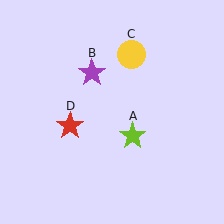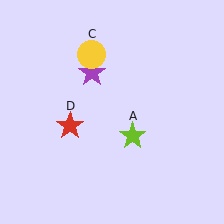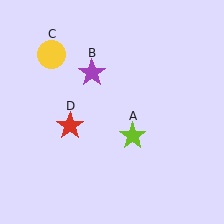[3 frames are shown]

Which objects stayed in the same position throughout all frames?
Lime star (object A) and purple star (object B) and red star (object D) remained stationary.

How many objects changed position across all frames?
1 object changed position: yellow circle (object C).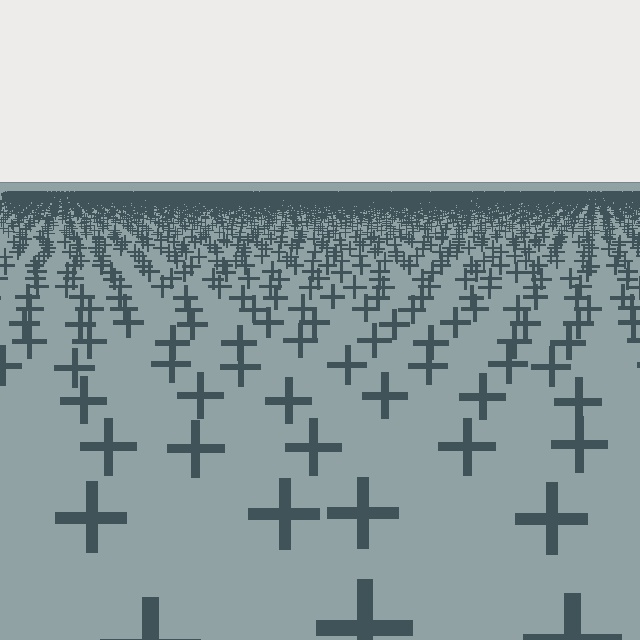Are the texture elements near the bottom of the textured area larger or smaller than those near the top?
Larger. Near the bottom, elements are closer to the viewer and appear at a bigger on-screen size.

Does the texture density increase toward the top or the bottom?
Density increases toward the top.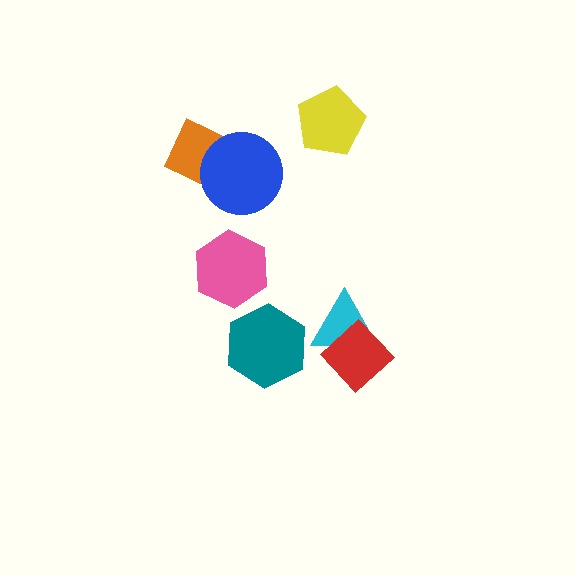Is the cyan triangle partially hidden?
Yes, it is partially covered by another shape.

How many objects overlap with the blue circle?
1 object overlaps with the blue circle.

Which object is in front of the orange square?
The blue circle is in front of the orange square.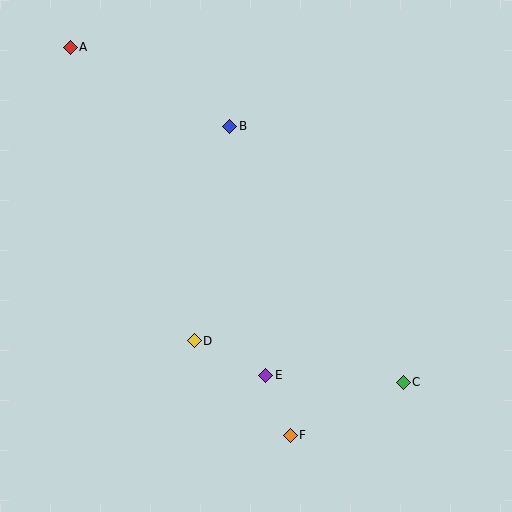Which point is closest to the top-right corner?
Point B is closest to the top-right corner.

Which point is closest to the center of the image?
Point D at (194, 341) is closest to the center.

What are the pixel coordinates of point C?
Point C is at (403, 382).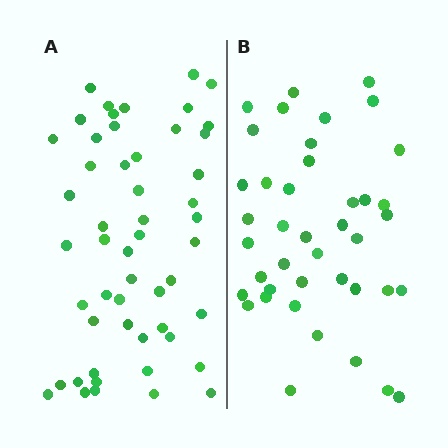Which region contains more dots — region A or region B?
Region A (the left region) has more dots.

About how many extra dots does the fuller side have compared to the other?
Region A has roughly 12 or so more dots than region B.